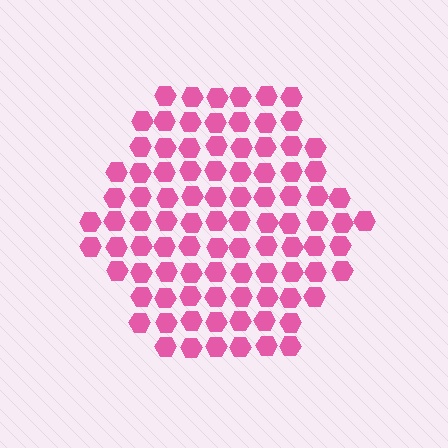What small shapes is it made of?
It is made of small hexagons.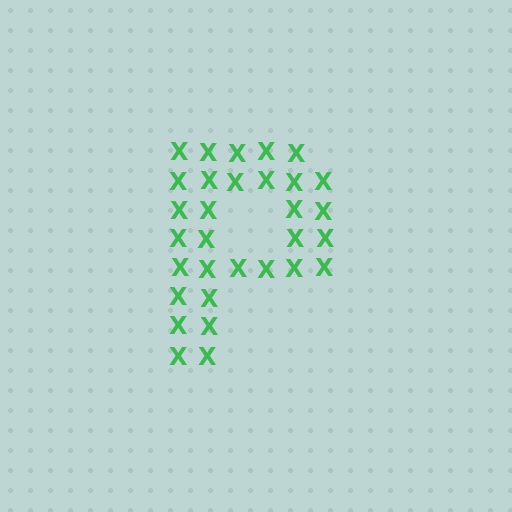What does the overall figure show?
The overall figure shows the letter P.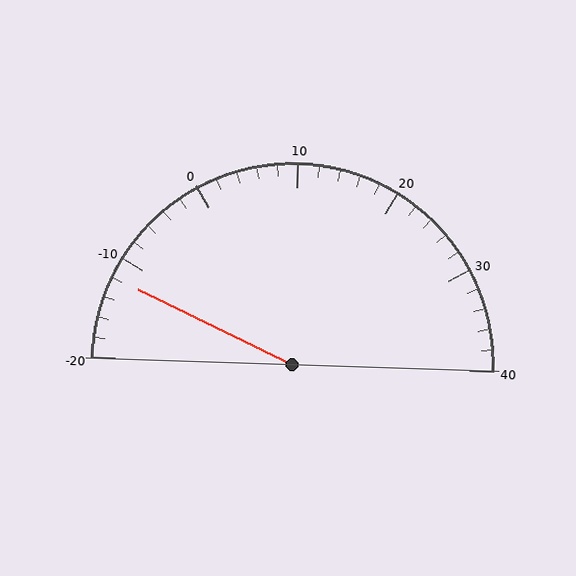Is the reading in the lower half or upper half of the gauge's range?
The reading is in the lower half of the range (-20 to 40).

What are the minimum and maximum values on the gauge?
The gauge ranges from -20 to 40.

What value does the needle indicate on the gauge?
The needle indicates approximately -12.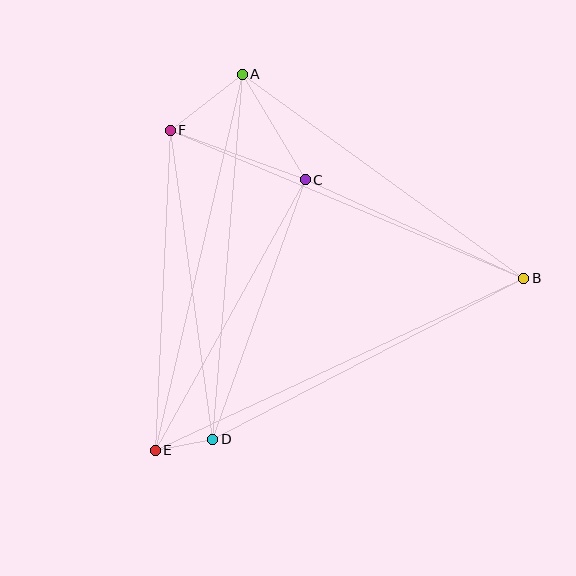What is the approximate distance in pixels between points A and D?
The distance between A and D is approximately 366 pixels.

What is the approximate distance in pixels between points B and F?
The distance between B and F is approximately 383 pixels.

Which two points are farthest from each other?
Points B and E are farthest from each other.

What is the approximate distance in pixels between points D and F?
The distance between D and F is approximately 312 pixels.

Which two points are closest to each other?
Points D and E are closest to each other.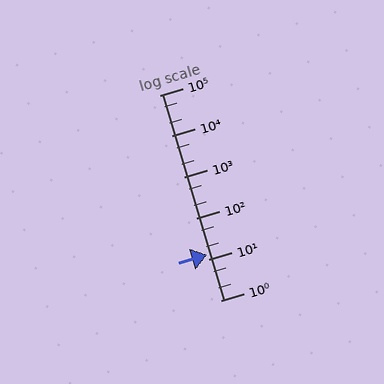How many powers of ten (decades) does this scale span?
The scale spans 5 decades, from 1 to 100000.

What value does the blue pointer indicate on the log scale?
The pointer indicates approximately 13.